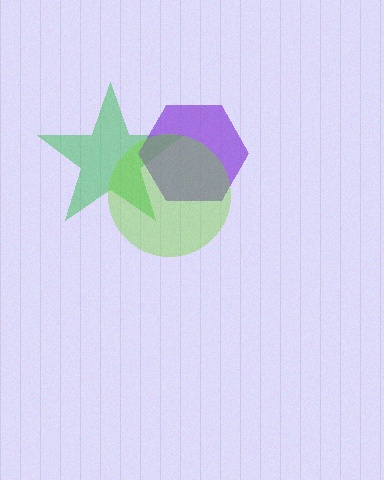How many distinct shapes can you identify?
There are 3 distinct shapes: a green star, a purple hexagon, a lime circle.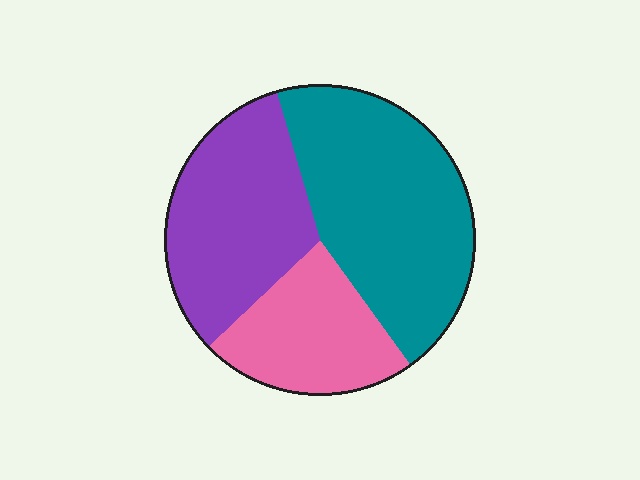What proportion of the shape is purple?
Purple takes up about one third (1/3) of the shape.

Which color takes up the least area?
Pink, at roughly 25%.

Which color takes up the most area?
Teal, at roughly 45%.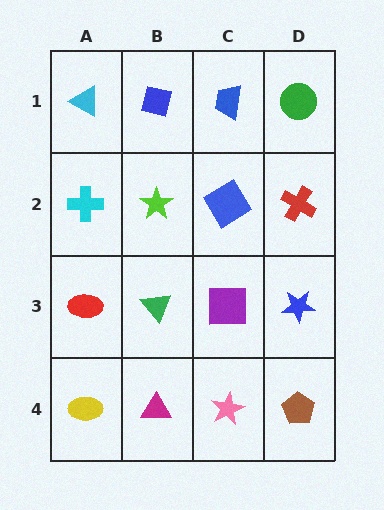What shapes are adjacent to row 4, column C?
A purple square (row 3, column C), a magenta triangle (row 4, column B), a brown pentagon (row 4, column D).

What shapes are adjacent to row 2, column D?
A green circle (row 1, column D), a blue star (row 3, column D), a blue diamond (row 2, column C).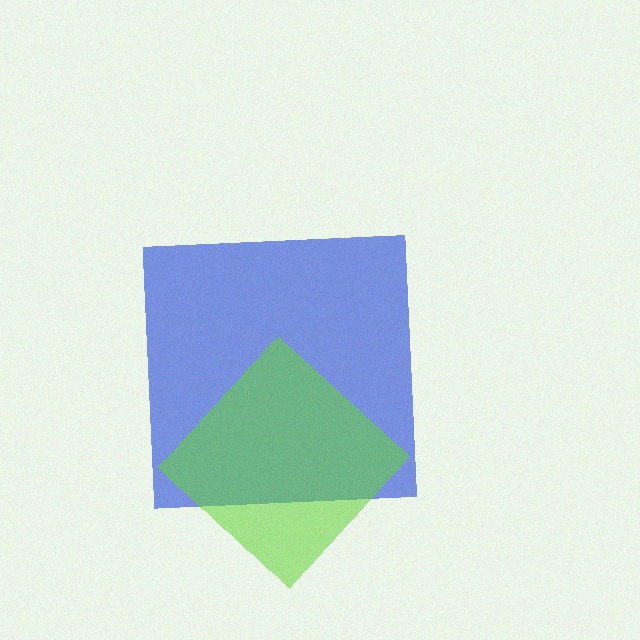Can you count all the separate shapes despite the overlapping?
Yes, there are 2 separate shapes.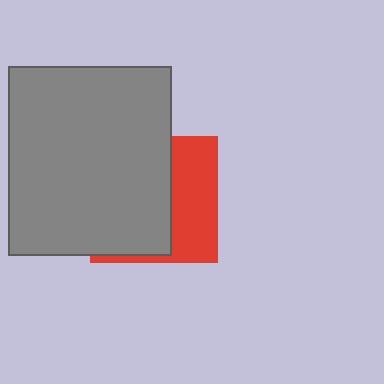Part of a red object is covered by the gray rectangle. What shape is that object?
It is a square.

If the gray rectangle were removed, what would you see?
You would see the complete red square.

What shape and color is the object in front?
The object in front is a gray rectangle.